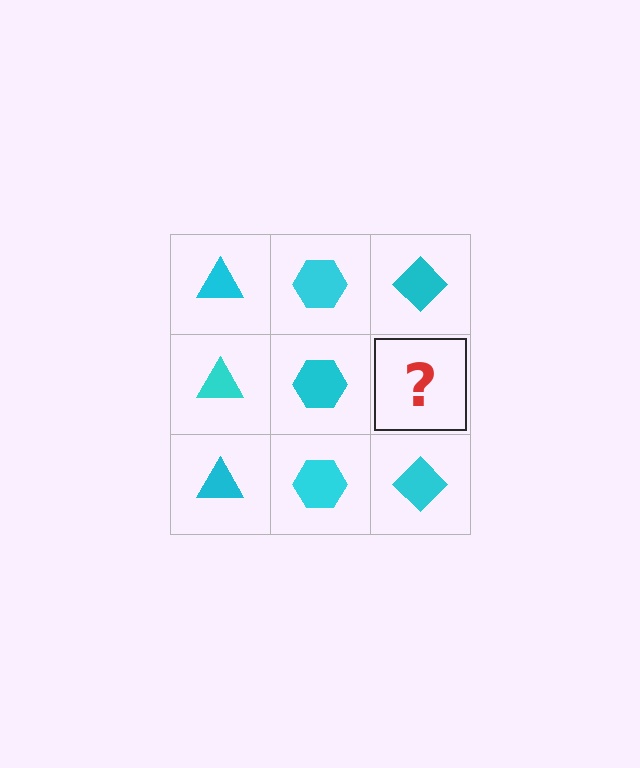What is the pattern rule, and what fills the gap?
The rule is that each column has a consistent shape. The gap should be filled with a cyan diamond.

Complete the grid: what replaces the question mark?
The question mark should be replaced with a cyan diamond.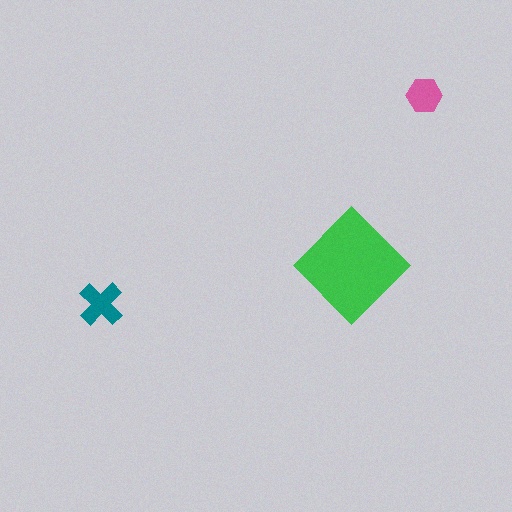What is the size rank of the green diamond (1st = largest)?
1st.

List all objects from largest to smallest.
The green diamond, the teal cross, the pink hexagon.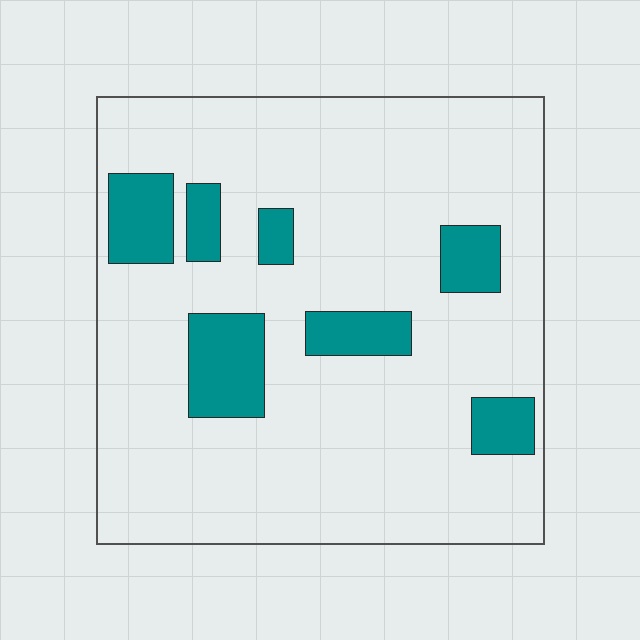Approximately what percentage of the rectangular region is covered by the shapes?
Approximately 15%.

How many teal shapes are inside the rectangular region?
7.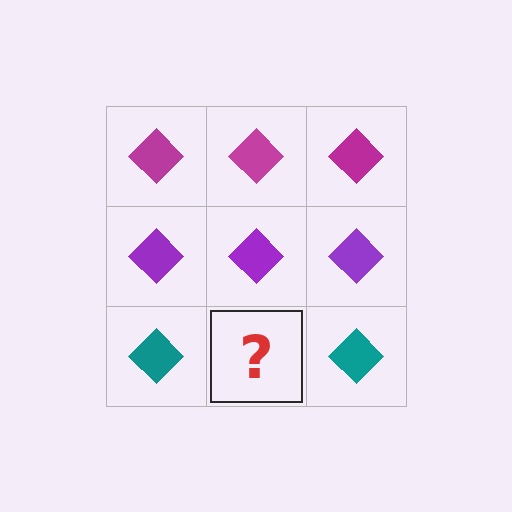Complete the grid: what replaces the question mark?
The question mark should be replaced with a teal diamond.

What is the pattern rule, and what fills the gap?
The rule is that each row has a consistent color. The gap should be filled with a teal diamond.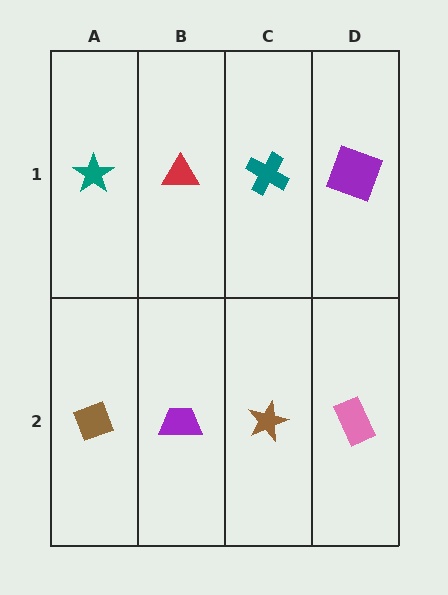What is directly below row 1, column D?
A pink rectangle.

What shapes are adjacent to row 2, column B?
A red triangle (row 1, column B), a brown diamond (row 2, column A), a brown star (row 2, column C).